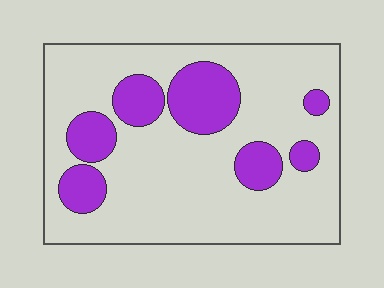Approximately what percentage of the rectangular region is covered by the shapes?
Approximately 25%.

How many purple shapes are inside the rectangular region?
7.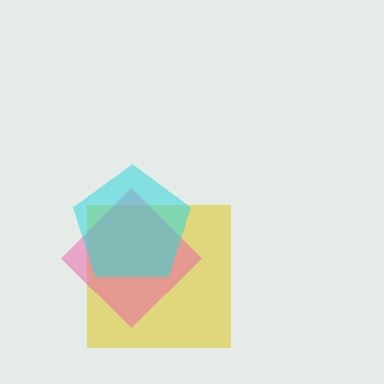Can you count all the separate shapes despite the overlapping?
Yes, there are 3 separate shapes.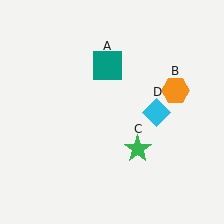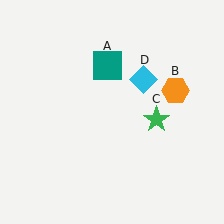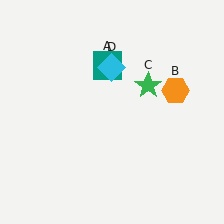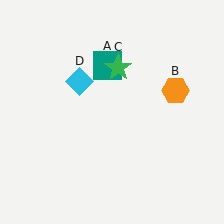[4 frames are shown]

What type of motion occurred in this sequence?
The green star (object C), cyan diamond (object D) rotated counterclockwise around the center of the scene.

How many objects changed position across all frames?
2 objects changed position: green star (object C), cyan diamond (object D).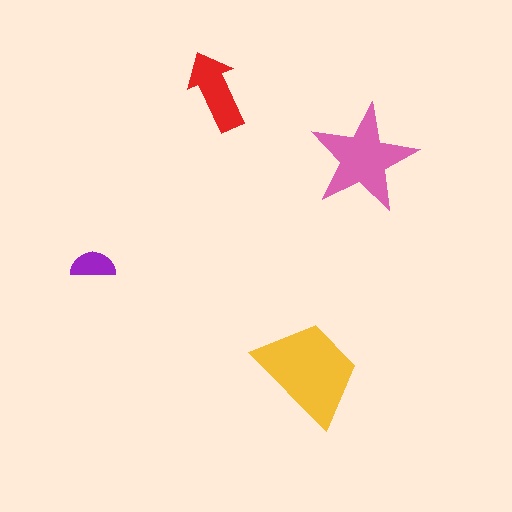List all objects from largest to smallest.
The yellow trapezoid, the pink star, the red arrow, the purple semicircle.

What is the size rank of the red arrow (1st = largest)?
3rd.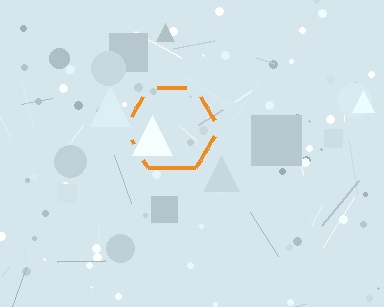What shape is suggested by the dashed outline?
The dashed outline suggests a hexagon.